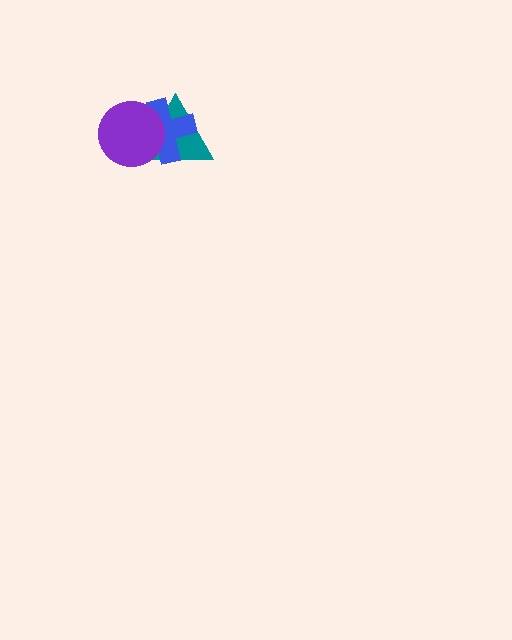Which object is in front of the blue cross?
The purple circle is in front of the blue cross.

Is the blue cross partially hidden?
Yes, it is partially covered by another shape.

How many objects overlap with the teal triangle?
2 objects overlap with the teal triangle.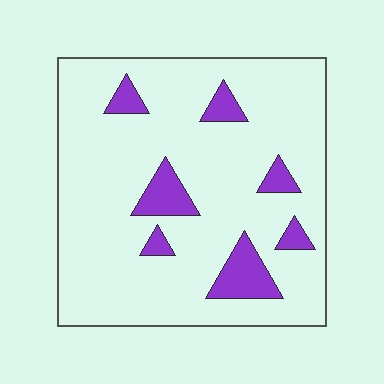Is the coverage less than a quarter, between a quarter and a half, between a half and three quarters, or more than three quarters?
Less than a quarter.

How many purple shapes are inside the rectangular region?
7.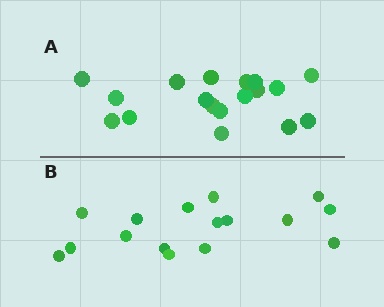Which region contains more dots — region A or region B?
Region A (the top region) has more dots.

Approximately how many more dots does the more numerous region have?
Region A has just a few more — roughly 2 or 3 more dots than region B.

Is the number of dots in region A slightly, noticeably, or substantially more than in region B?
Region A has only slightly more — the two regions are fairly close. The ratio is roughly 1.1 to 1.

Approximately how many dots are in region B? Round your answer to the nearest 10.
About 20 dots. (The exact count is 16, which rounds to 20.)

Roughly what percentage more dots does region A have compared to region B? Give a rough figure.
About 10% more.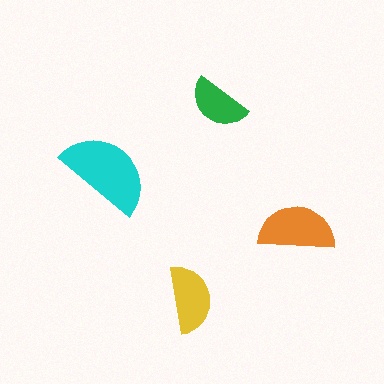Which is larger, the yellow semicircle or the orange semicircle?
The orange one.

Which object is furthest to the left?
The cyan semicircle is leftmost.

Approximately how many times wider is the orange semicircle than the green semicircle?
About 1.5 times wider.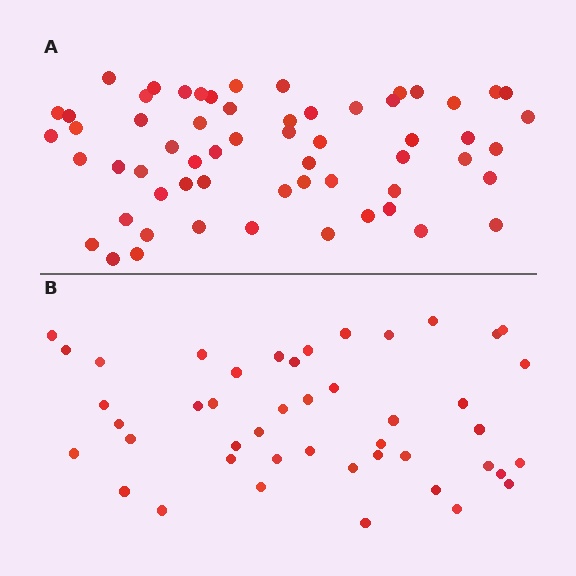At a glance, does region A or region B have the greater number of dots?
Region A (the top region) has more dots.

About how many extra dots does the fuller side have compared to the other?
Region A has approximately 15 more dots than region B.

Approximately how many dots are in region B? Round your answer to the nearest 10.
About 40 dots. (The exact count is 45, which rounds to 40.)